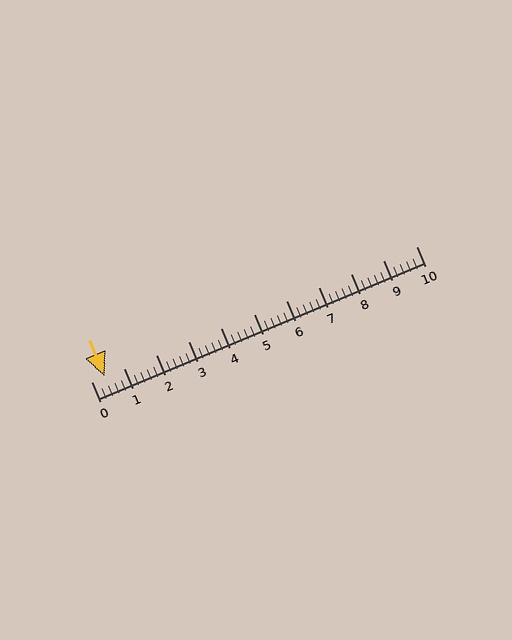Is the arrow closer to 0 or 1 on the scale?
The arrow is closer to 0.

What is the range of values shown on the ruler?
The ruler shows values from 0 to 10.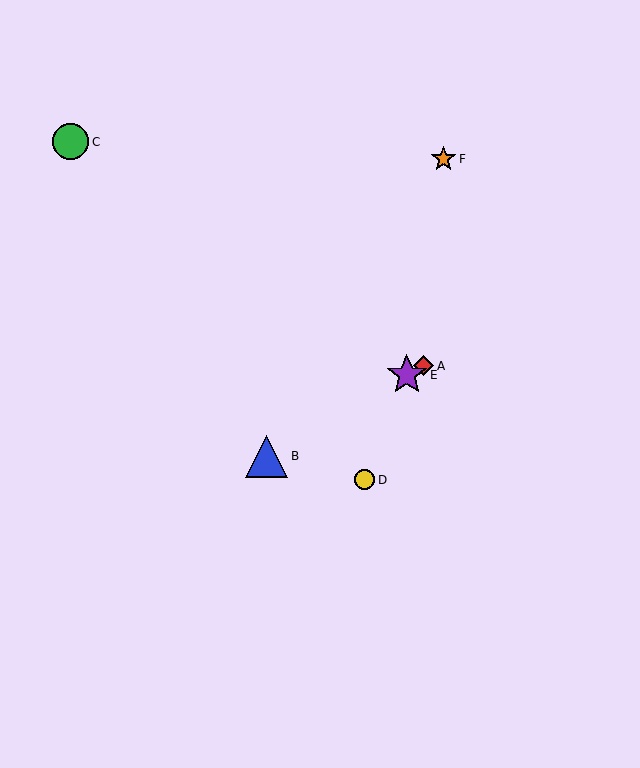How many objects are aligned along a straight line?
3 objects (A, B, E) are aligned along a straight line.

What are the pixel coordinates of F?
Object F is at (444, 159).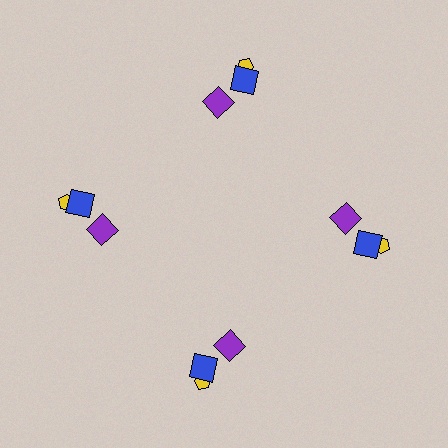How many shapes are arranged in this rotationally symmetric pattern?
There are 12 shapes, arranged in 4 groups of 3.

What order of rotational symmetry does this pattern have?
This pattern has 4-fold rotational symmetry.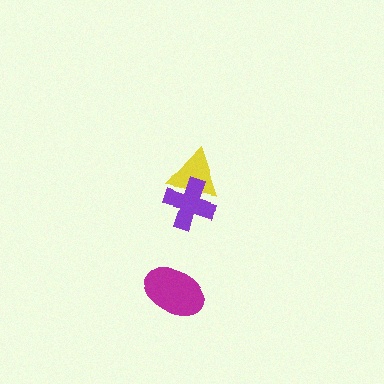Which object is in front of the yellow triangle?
The purple cross is in front of the yellow triangle.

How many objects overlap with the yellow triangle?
1 object overlaps with the yellow triangle.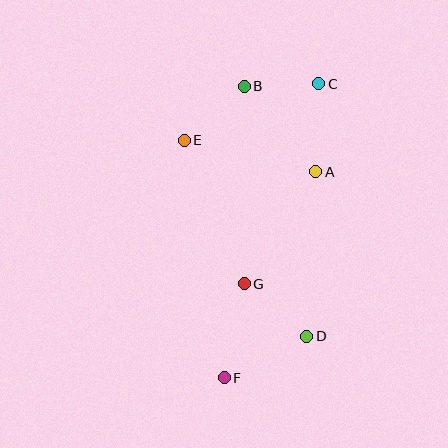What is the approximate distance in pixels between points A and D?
The distance between A and D is approximately 165 pixels.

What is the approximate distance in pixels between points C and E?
The distance between C and E is approximately 146 pixels.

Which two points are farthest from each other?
Points C and F are farthest from each other.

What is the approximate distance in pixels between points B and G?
The distance between B and G is approximately 197 pixels.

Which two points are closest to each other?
Points B and C are closest to each other.